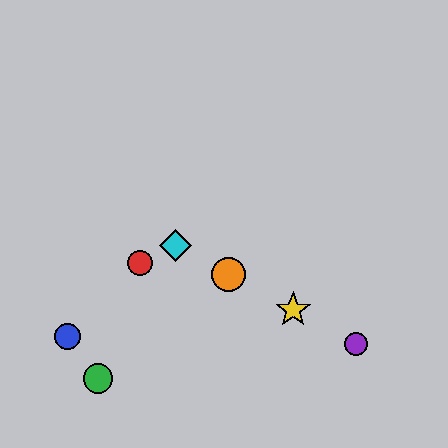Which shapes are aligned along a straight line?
The yellow star, the purple circle, the orange circle, the cyan diamond are aligned along a straight line.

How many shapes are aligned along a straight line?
4 shapes (the yellow star, the purple circle, the orange circle, the cyan diamond) are aligned along a straight line.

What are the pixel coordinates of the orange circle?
The orange circle is at (229, 274).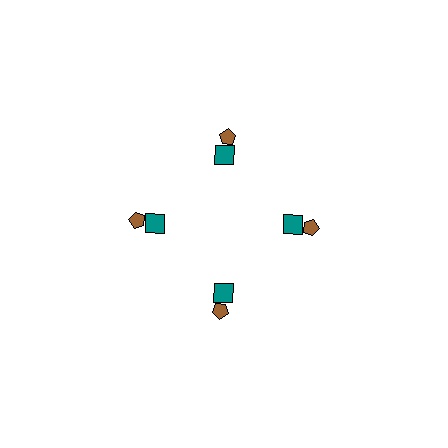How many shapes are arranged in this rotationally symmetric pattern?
There are 8 shapes, arranged in 4 groups of 2.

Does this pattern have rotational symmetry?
Yes, this pattern has 4-fold rotational symmetry. It looks the same after rotating 90 degrees around the center.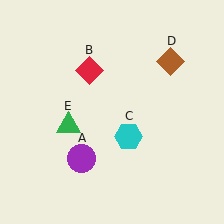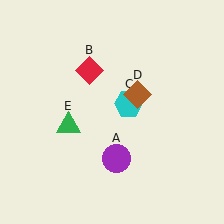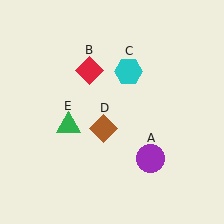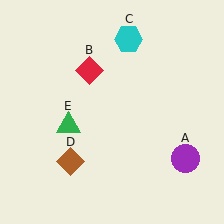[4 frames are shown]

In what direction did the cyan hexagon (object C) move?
The cyan hexagon (object C) moved up.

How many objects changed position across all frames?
3 objects changed position: purple circle (object A), cyan hexagon (object C), brown diamond (object D).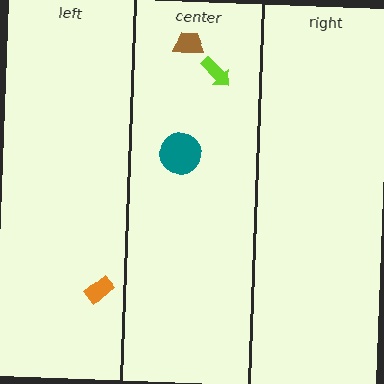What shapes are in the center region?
The brown trapezoid, the teal circle, the lime arrow.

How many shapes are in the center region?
3.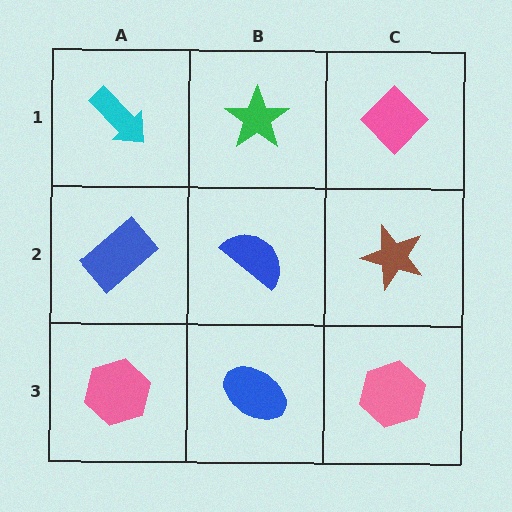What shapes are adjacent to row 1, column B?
A blue semicircle (row 2, column B), a cyan arrow (row 1, column A), a pink diamond (row 1, column C).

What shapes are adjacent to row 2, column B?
A green star (row 1, column B), a blue ellipse (row 3, column B), a blue rectangle (row 2, column A), a brown star (row 2, column C).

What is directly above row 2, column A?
A cyan arrow.